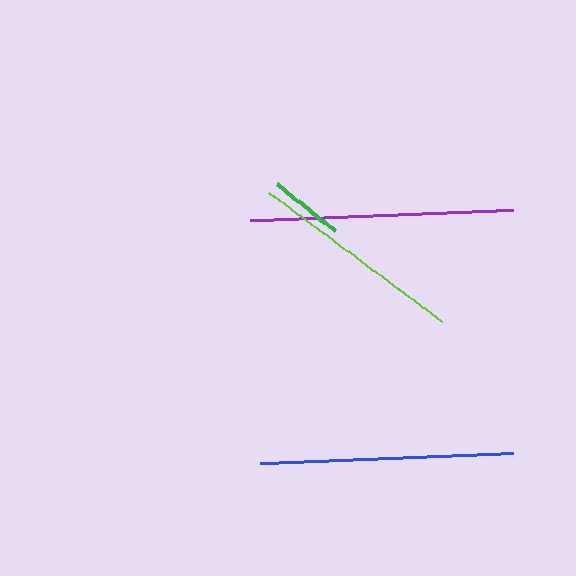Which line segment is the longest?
The purple line is the longest at approximately 263 pixels.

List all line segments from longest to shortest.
From longest to shortest: purple, blue, lime, green.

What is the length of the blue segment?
The blue segment is approximately 253 pixels long.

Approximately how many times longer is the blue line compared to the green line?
The blue line is approximately 3.4 times the length of the green line.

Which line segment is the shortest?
The green line is the shortest at approximately 75 pixels.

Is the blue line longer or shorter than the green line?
The blue line is longer than the green line.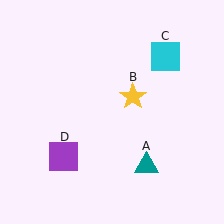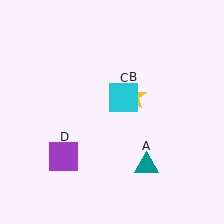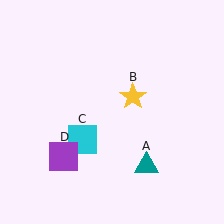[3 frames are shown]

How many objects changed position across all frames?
1 object changed position: cyan square (object C).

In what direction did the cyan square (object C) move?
The cyan square (object C) moved down and to the left.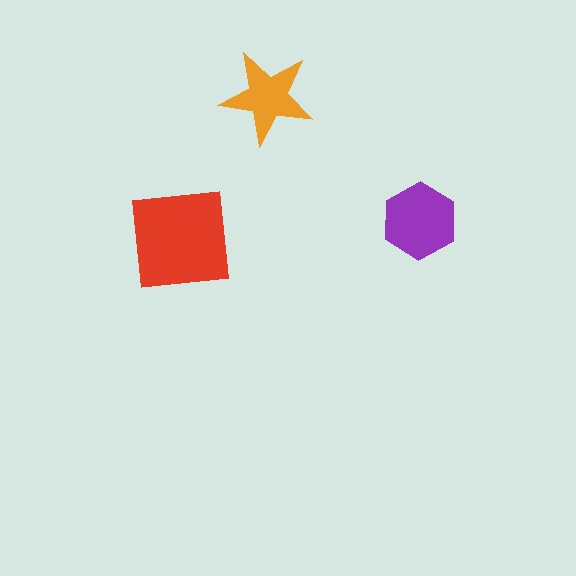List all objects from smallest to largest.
The orange star, the purple hexagon, the red square.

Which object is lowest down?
The red square is bottommost.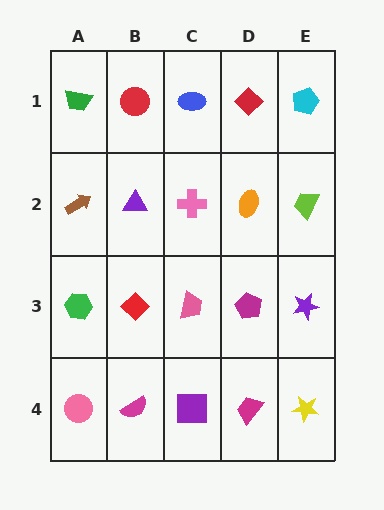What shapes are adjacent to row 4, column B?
A red diamond (row 3, column B), a pink circle (row 4, column A), a purple square (row 4, column C).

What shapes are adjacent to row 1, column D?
An orange ellipse (row 2, column D), a blue ellipse (row 1, column C), a cyan pentagon (row 1, column E).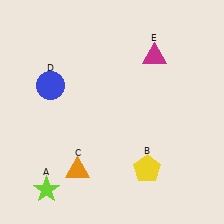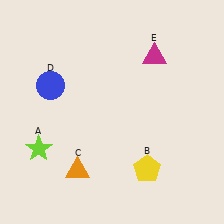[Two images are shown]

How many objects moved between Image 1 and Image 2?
1 object moved between the two images.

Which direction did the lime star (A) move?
The lime star (A) moved up.